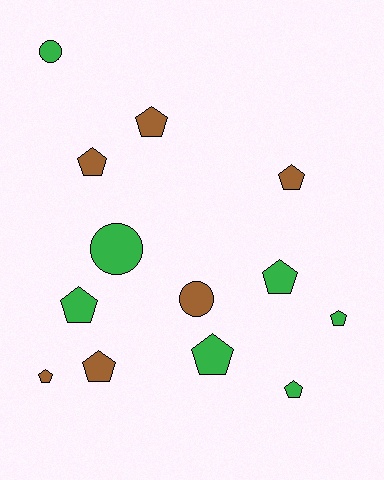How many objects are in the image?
There are 13 objects.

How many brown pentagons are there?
There are 5 brown pentagons.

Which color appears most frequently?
Green, with 7 objects.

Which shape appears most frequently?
Pentagon, with 10 objects.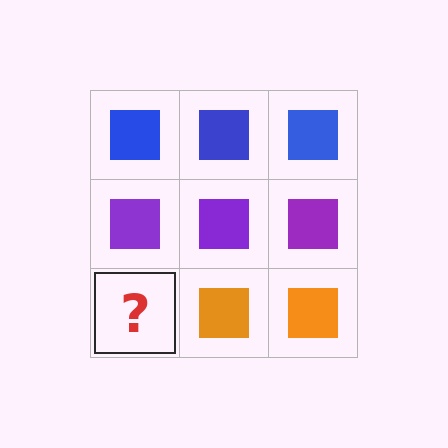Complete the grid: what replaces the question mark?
The question mark should be replaced with an orange square.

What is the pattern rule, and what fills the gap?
The rule is that each row has a consistent color. The gap should be filled with an orange square.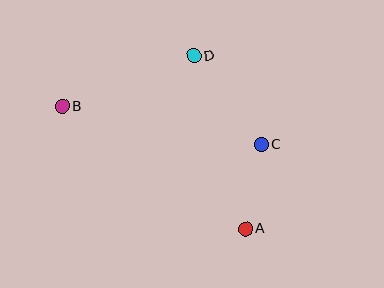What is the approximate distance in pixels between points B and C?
The distance between B and C is approximately 203 pixels.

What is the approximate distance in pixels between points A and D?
The distance between A and D is approximately 181 pixels.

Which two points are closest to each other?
Points A and C are closest to each other.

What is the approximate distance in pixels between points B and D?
The distance between B and D is approximately 141 pixels.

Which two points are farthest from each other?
Points A and B are farthest from each other.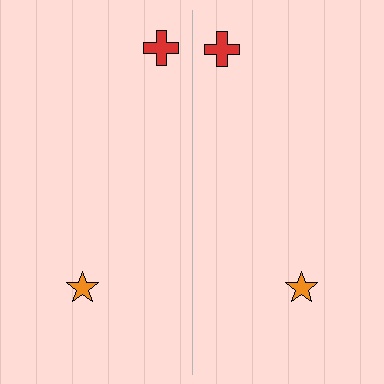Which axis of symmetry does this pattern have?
The pattern has a vertical axis of symmetry running through the center of the image.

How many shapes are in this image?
There are 4 shapes in this image.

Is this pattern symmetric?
Yes, this pattern has bilateral (reflection) symmetry.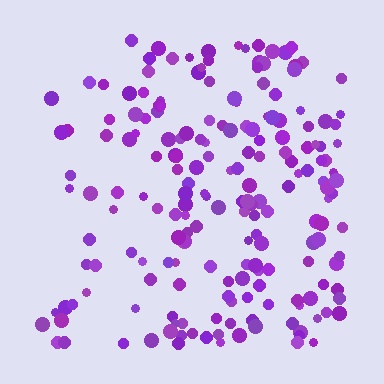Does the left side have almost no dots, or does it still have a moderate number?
Still a moderate number, just noticeably fewer than the right.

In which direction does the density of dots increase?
From left to right, with the right side densest.